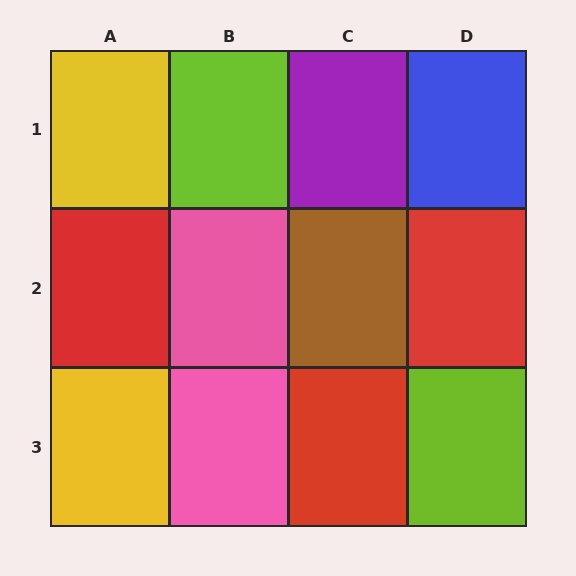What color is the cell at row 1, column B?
Lime.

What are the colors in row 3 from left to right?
Yellow, pink, red, lime.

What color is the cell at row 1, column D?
Blue.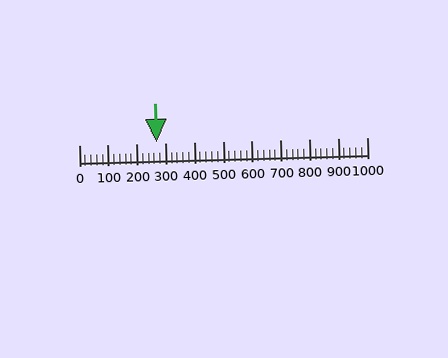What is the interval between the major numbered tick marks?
The major tick marks are spaced 100 units apart.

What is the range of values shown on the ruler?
The ruler shows values from 0 to 1000.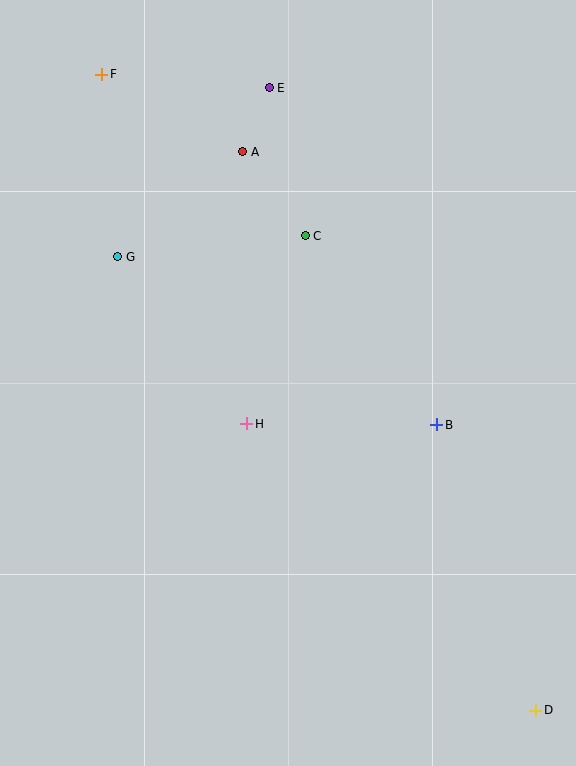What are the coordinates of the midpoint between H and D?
The midpoint between H and D is at (391, 567).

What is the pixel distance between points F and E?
The distance between F and E is 168 pixels.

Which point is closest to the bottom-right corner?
Point D is closest to the bottom-right corner.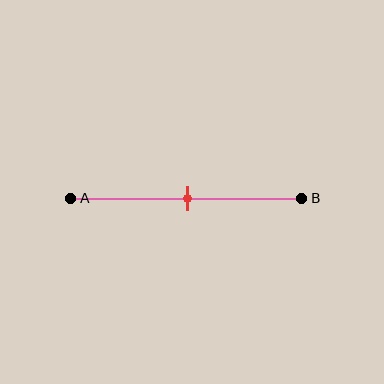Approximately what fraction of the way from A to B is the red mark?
The red mark is approximately 50% of the way from A to B.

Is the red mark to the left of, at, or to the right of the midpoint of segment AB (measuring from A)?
The red mark is approximately at the midpoint of segment AB.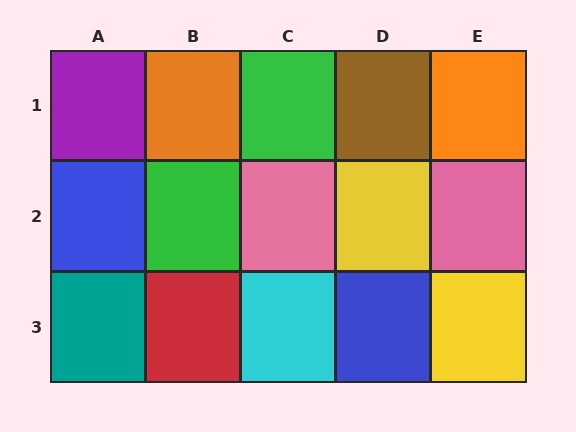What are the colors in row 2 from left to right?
Blue, green, pink, yellow, pink.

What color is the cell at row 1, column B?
Orange.